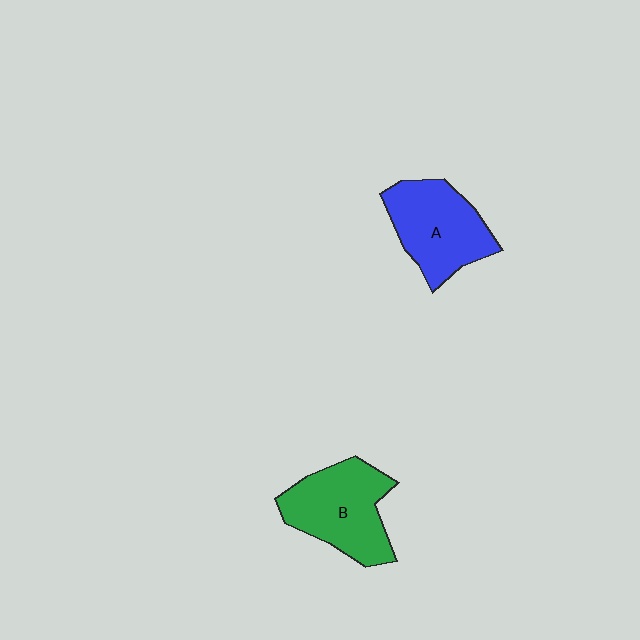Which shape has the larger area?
Shape B (green).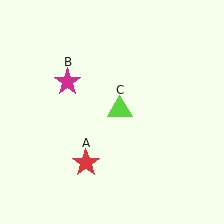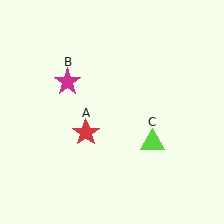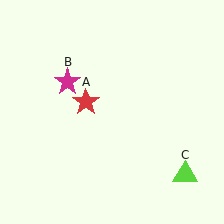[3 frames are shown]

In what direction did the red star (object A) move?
The red star (object A) moved up.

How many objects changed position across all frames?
2 objects changed position: red star (object A), lime triangle (object C).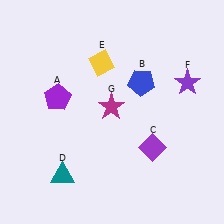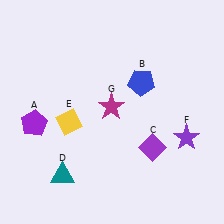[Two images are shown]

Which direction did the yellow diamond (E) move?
The yellow diamond (E) moved down.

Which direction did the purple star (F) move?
The purple star (F) moved down.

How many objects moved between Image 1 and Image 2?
3 objects moved between the two images.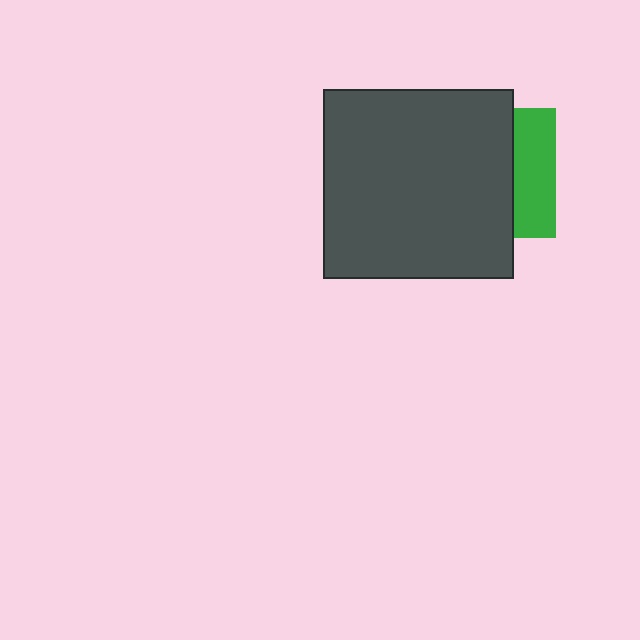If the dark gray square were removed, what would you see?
You would see the complete green square.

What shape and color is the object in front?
The object in front is a dark gray square.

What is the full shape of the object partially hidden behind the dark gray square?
The partially hidden object is a green square.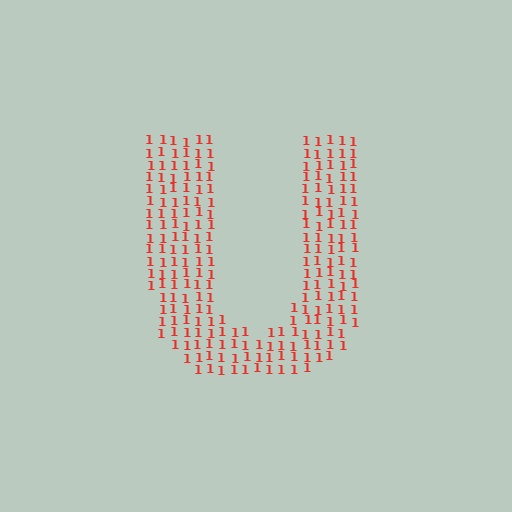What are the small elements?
The small elements are digit 1's.